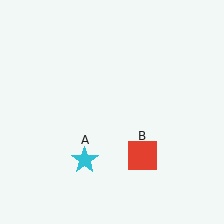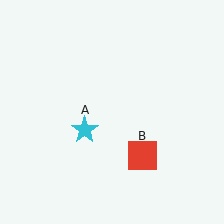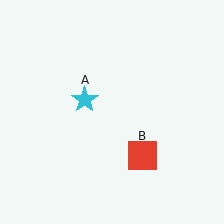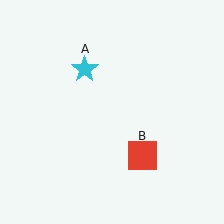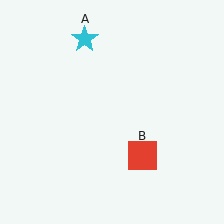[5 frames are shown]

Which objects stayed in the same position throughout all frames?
Red square (object B) remained stationary.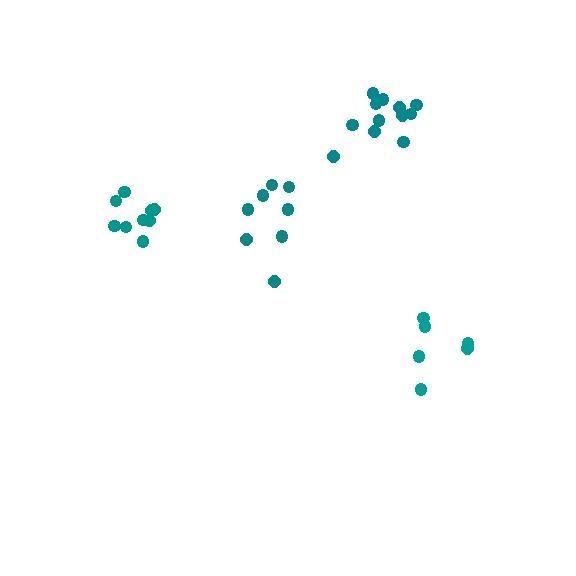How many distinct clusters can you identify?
There are 4 distinct clusters.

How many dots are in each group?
Group 1: 12 dots, Group 2: 6 dots, Group 3: 9 dots, Group 4: 8 dots (35 total).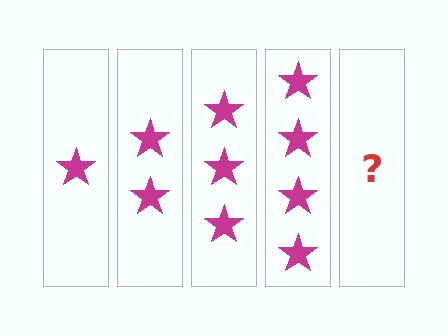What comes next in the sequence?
The next element should be 5 stars.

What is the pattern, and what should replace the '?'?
The pattern is that each step adds one more star. The '?' should be 5 stars.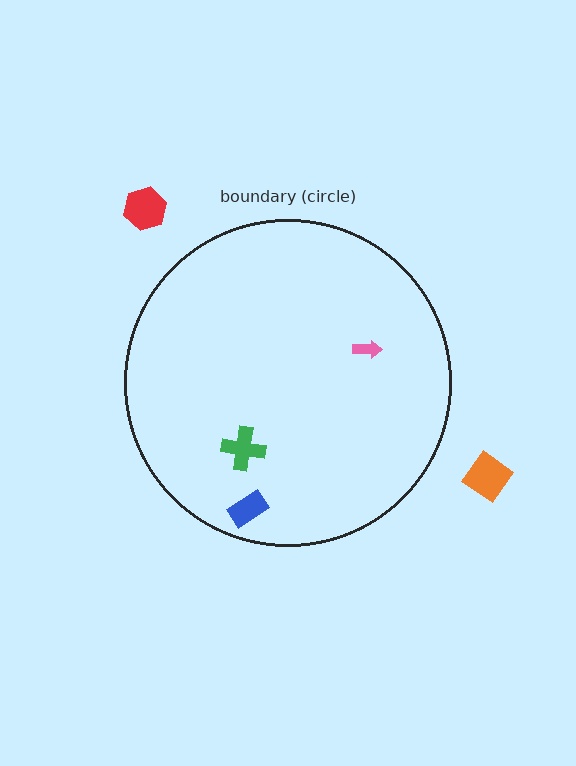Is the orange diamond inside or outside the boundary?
Outside.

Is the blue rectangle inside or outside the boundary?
Inside.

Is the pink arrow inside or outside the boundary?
Inside.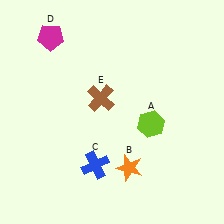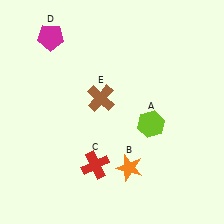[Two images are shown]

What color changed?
The cross (C) changed from blue in Image 1 to red in Image 2.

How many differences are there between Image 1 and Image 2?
There is 1 difference between the two images.